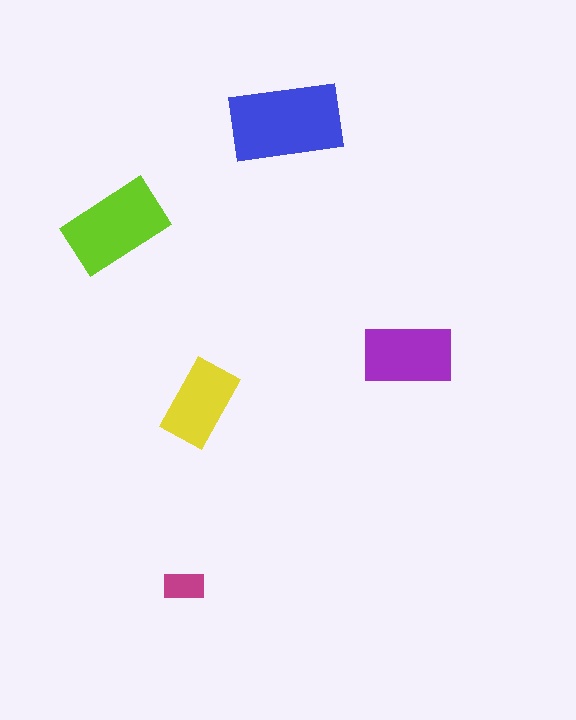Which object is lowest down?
The magenta rectangle is bottommost.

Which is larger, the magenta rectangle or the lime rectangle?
The lime one.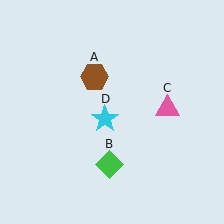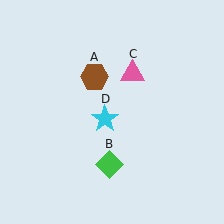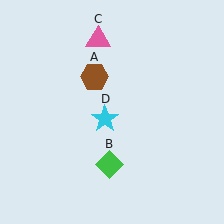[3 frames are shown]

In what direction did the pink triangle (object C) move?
The pink triangle (object C) moved up and to the left.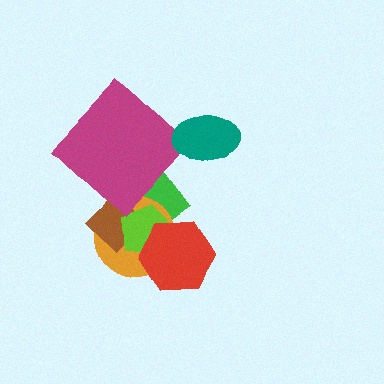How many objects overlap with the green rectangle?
5 objects overlap with the green rectangle.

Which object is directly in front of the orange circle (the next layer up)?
The brown diamond is directly in front of the orange circle.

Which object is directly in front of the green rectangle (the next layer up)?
The orange circle is directly in front of the green rectangle.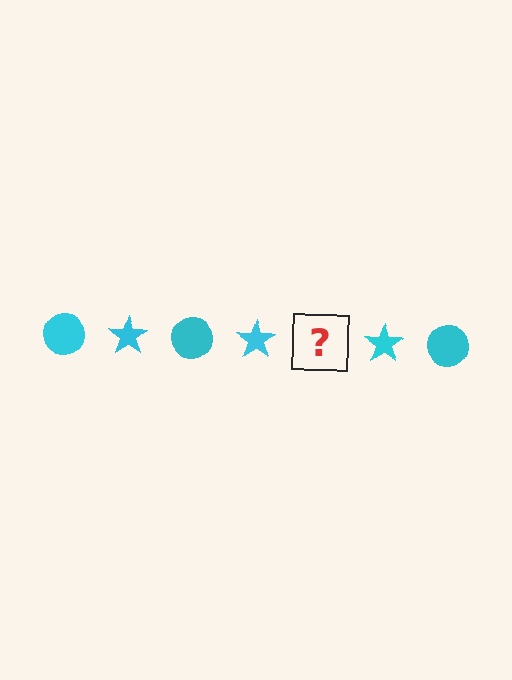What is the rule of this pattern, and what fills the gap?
The rule is that the pattern cycles through circle, star shapes in cyan. The gap should be filled with a cyan circle.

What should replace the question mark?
The question mark should be replaced with a cyan circle.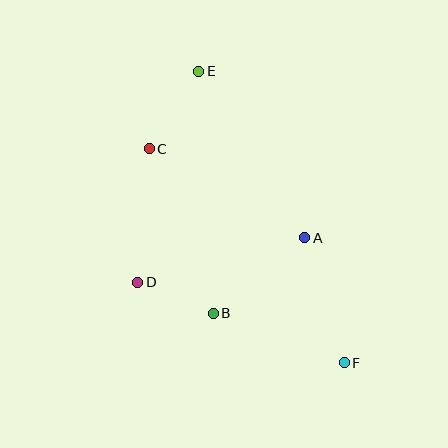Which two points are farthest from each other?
Points E and F are farthest from each other.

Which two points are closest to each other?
Points B and D are closest to each other.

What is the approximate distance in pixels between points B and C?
The distance between B and C is approximately 177 pixels.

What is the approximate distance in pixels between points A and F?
The distance between A and F is approximately 131 pixels.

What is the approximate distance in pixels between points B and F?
The distance between B and F is approximately 140 pixels.